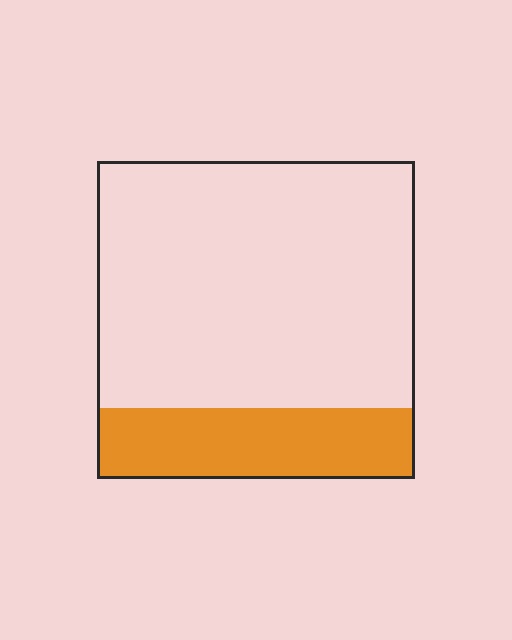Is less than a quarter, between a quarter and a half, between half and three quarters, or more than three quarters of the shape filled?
Less than a quarter.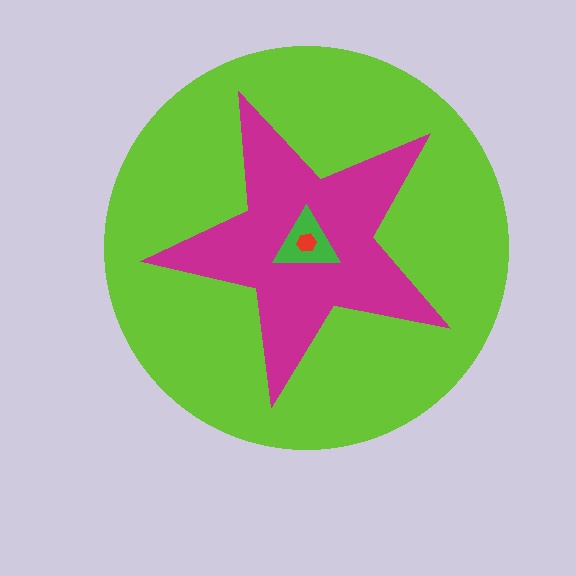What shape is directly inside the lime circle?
The magenta star.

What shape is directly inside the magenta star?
The green triangle.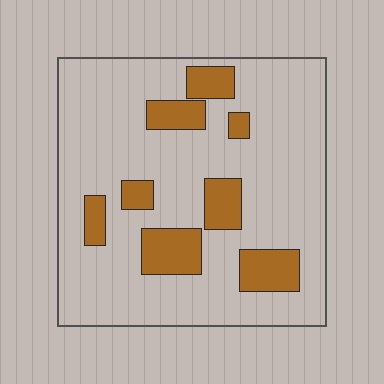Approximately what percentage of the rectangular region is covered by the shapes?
Approximately 20%.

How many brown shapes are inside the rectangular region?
8.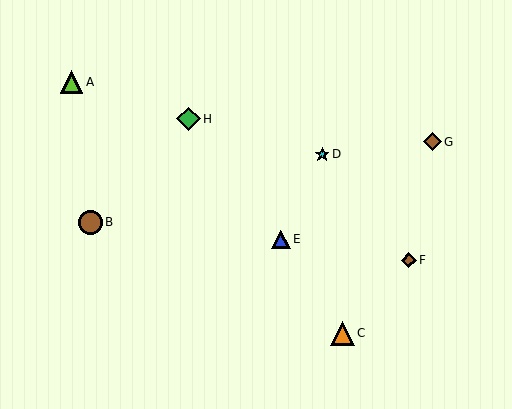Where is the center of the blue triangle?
The center of the blue triangle is at (281, 239).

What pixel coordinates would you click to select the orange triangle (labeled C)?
Click at (343, 333) to select the orange triangle C.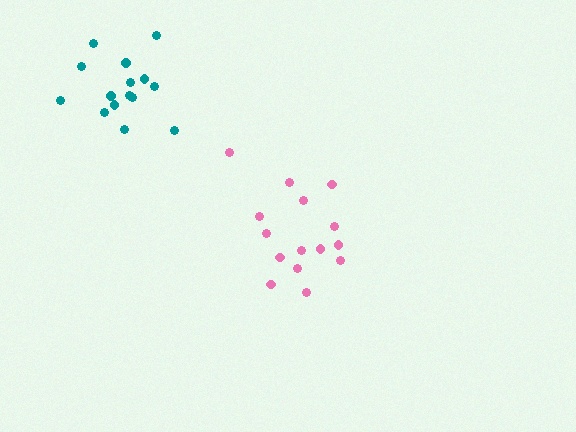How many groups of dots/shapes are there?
There are 2 groups.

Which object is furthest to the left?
The teal cluster is leftmost.